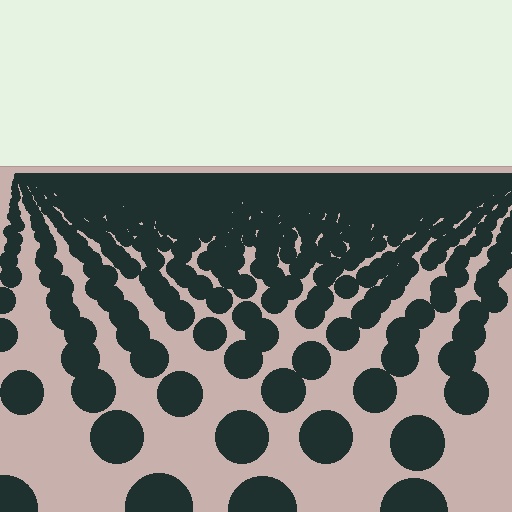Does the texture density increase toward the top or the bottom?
Density increases toward the top.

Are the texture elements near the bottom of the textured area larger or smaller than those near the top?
Larger. Near the bottom, elements are closer to the viewer and appear at a bigger on-screen size.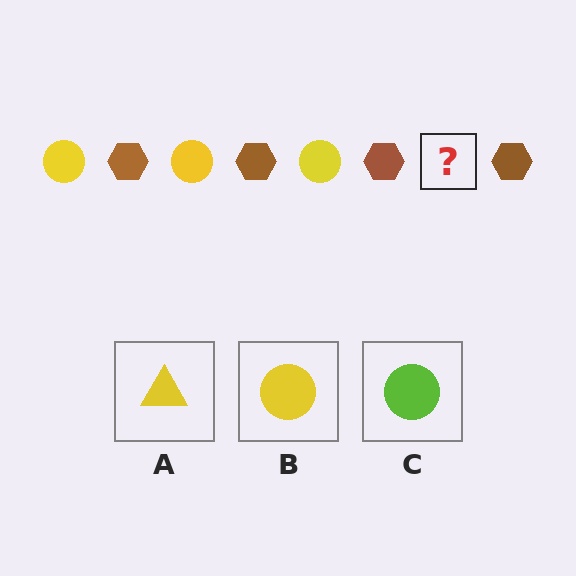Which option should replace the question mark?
Option B.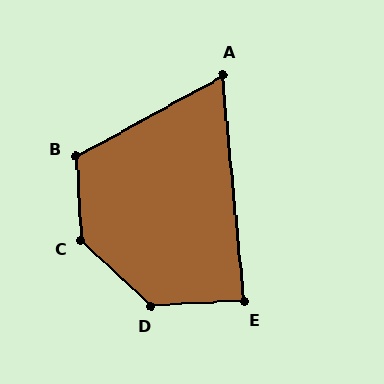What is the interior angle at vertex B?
Approximately 116 degrees (obtuse).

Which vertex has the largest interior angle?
C, at approximately 136 degrees.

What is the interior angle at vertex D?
Approximately 134 degrees (obtuse).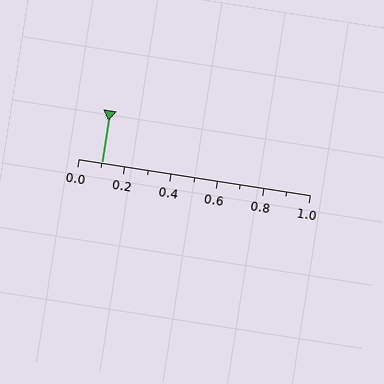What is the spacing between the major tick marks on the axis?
The major ticks are spaced 0.2 apart.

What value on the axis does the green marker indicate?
The marker indicates approximately 0.1.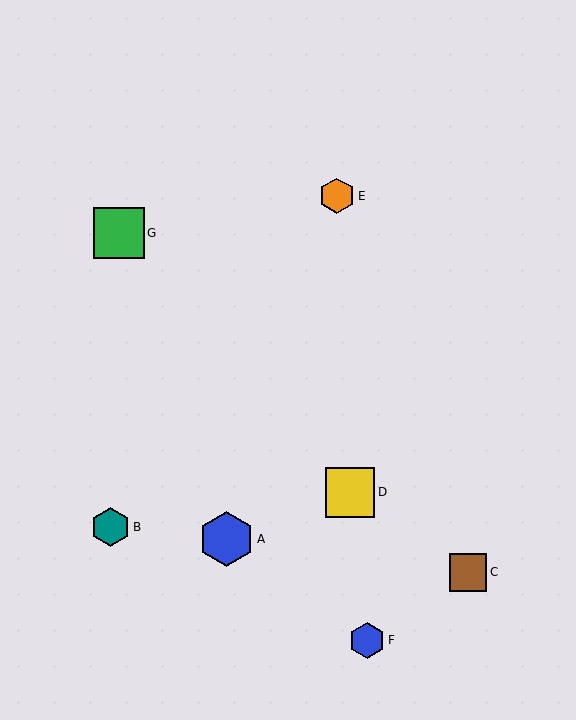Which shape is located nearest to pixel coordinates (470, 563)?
The brown square (labeled C) at (468, 573) is nearest to that location.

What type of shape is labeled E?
Shape E is an orange hexagon.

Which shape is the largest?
The blue hexagon (labeled A) is the largest.